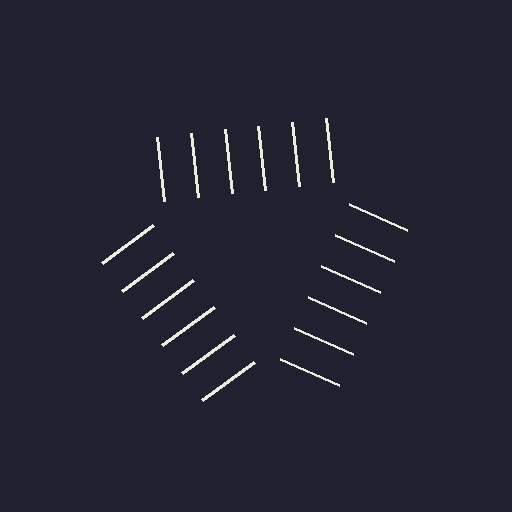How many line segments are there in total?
18 — 6 along each of the 3 edges.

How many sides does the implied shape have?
3 sides — the line-ends trace a triangle.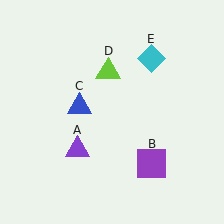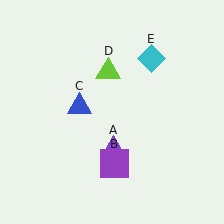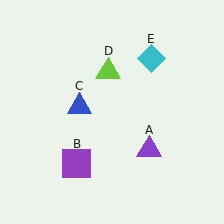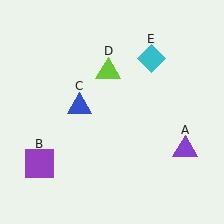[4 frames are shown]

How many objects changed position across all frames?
2 objects changed position: purple triangle (object A), purple square (object B).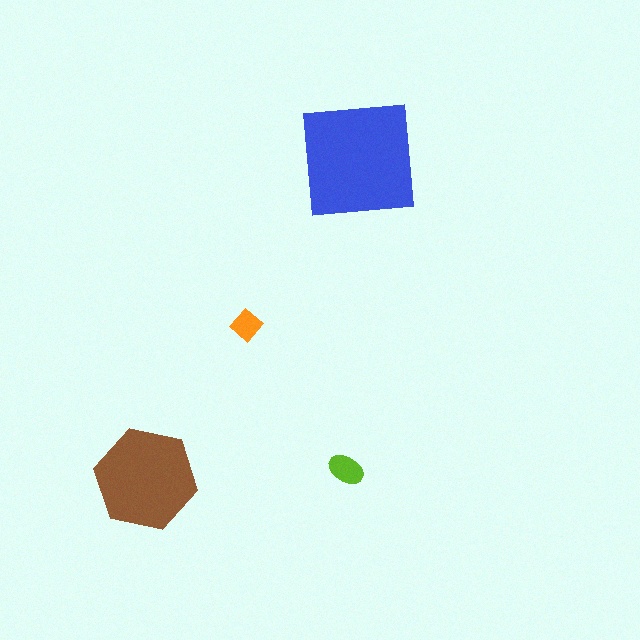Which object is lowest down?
The brown hexagon is bottommost.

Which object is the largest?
The blue square.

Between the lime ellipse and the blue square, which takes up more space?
The blue square.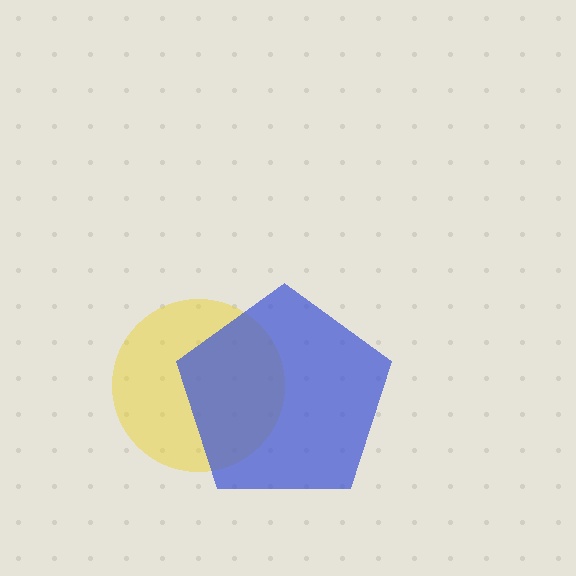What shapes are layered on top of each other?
The layered shapes are: a yellow circle, a blue pentagon.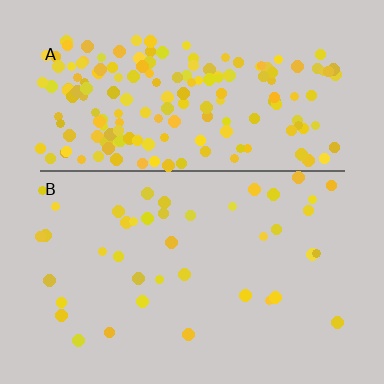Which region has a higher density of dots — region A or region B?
A (the top).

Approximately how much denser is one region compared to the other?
Approximately 4.4× — region A over region B.